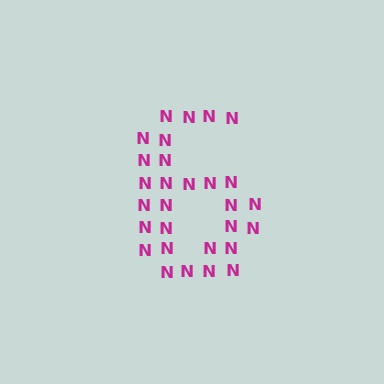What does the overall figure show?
The overall figure shows the digit 6.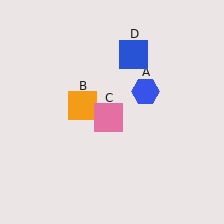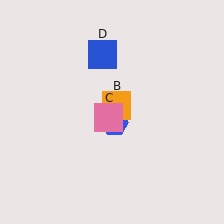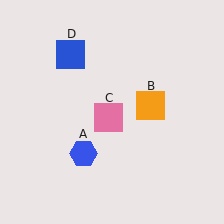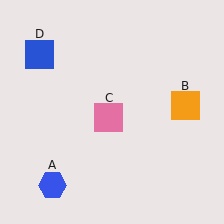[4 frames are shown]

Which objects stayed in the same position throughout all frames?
Pink square (object C) remained stationary.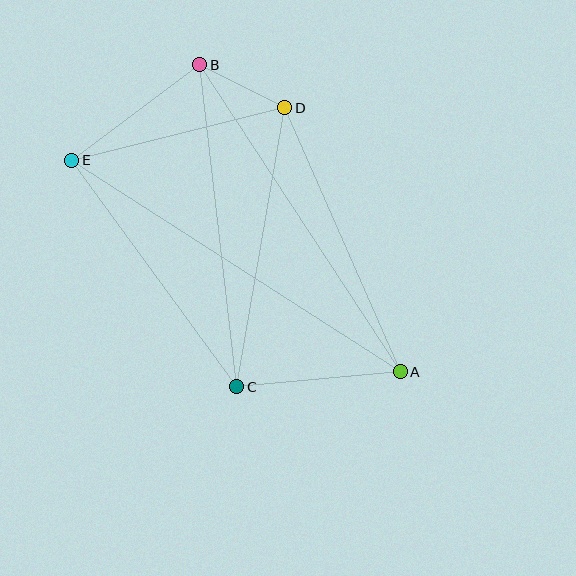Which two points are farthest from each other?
Points A and E are farthest from each other.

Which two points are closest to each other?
Points B and D are closest to each other.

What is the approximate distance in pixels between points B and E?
The distance between B and E is approximately 160 pixels.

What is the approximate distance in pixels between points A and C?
The distance between A and C is approximately 164 pixels.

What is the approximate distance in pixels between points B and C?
The distance between B and C is approximately 324 pixels.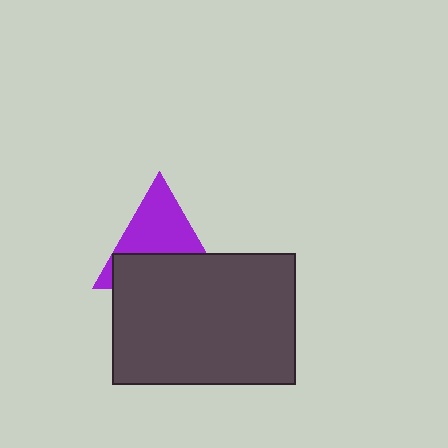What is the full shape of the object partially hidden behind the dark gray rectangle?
The partially hidden object is a purple triangle.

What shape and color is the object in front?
The object in front is a dark gray rectangle.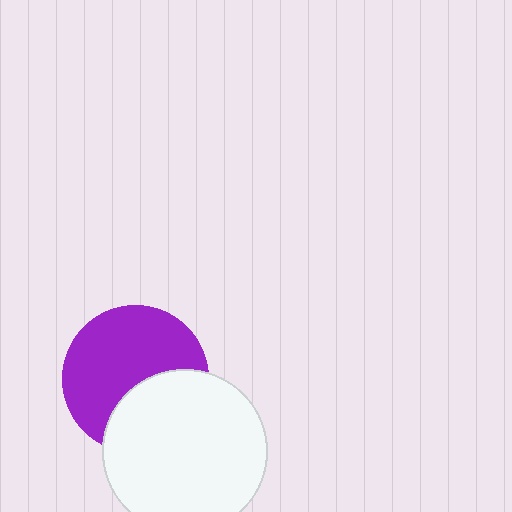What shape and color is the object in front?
The object in front is a white circle.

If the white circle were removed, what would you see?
You would see the complete purple circle.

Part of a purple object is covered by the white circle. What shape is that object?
It is a circle.